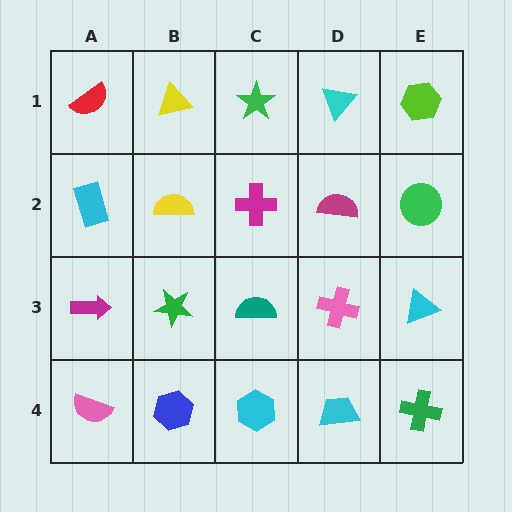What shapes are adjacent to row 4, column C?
A teal semicircle (row 3, column C), a blue hexagon (row 4, column B), a cyan trapezoid (row 4, column D).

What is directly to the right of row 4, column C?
A cyan trapezoid.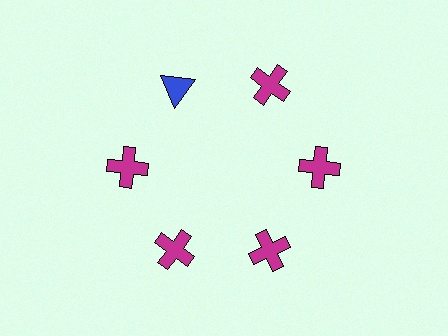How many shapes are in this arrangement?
There are 6 shapes arranged in a ring pattern.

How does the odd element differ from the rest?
It differs in both color (blue instead of magenta) and shape (triangle instead of cross).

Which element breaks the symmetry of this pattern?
The blue triangle at roughly the 11 o'clock position breaks the symmetry. All other shapes are magenta crosses.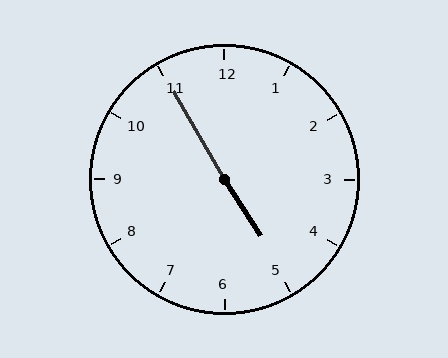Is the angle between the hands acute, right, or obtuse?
It is obtuse.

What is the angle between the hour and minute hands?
Approximately 178 degrees.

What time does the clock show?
4:55.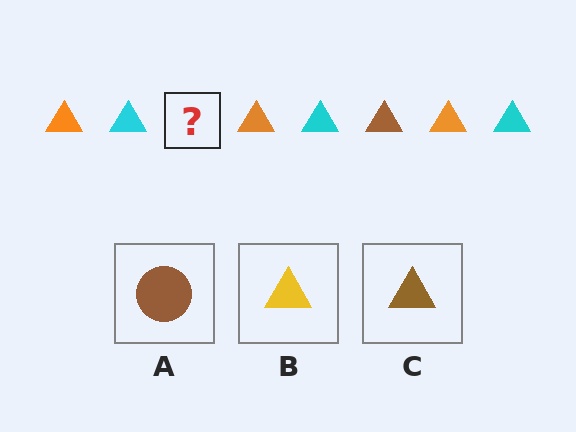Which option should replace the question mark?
Option C.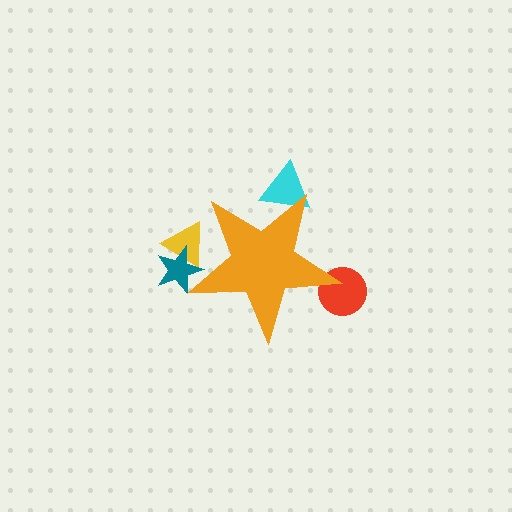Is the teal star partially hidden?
Yes, the teal star is partially hidden behind the orange star.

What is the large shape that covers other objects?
An orange star.